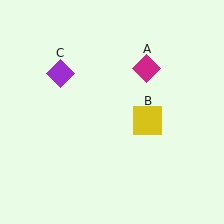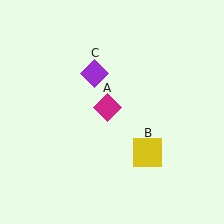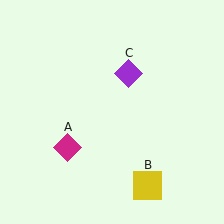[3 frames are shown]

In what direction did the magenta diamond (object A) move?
The magenta diamond (object A) moved down and to the left.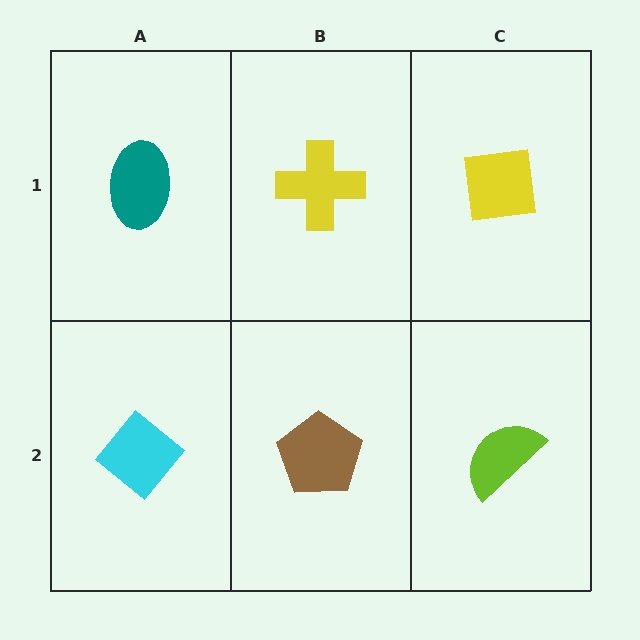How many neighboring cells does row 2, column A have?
2.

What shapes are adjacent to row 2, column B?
A yellow cross (row 1, column B), a cyan diamond (row 2, column A), a lime semicircle (row 2, column C).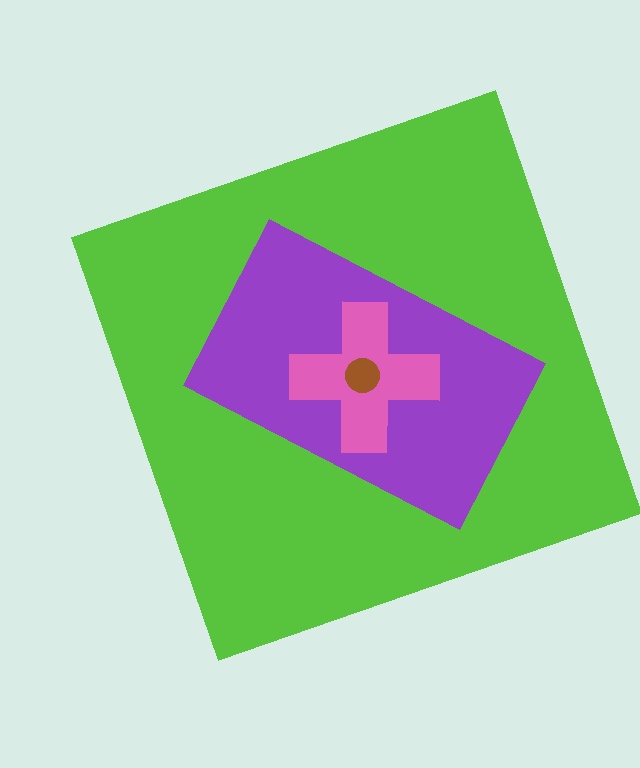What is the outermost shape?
The lime square.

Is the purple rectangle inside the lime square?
Yes.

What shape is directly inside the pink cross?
The brown circle.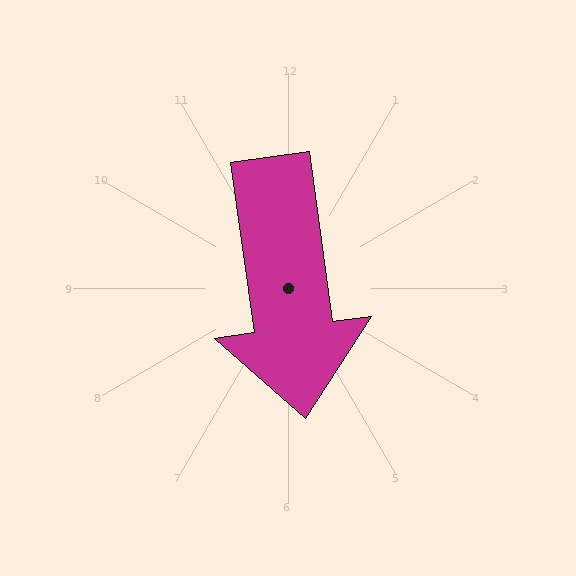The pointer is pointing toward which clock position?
Roughly 6 o'clock.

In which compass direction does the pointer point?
South.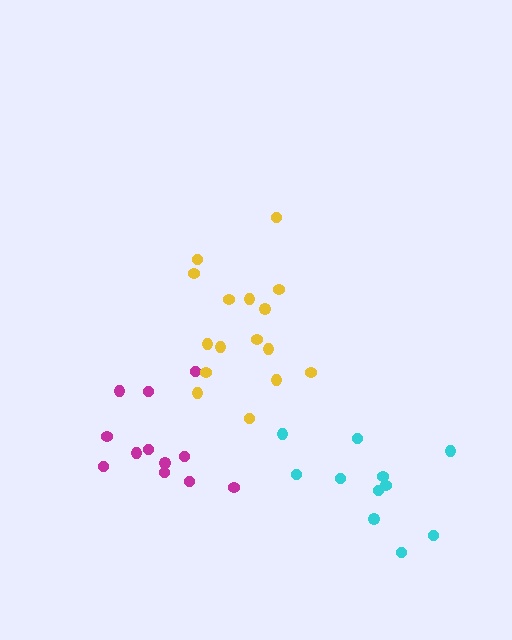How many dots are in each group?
Group 1: 11 dots, Group 2: 12 dots, Group 3: 16 dots (39 total).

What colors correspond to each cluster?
The clusters are colored: cyan, magenta, yellow.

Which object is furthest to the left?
The magenta cluster is leftmost.